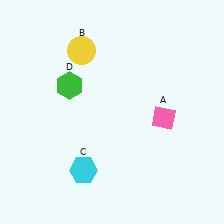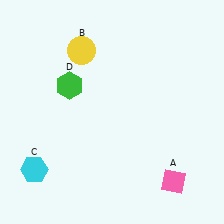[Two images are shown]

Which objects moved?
The objects that moved are: the pink diamond (A), the cyan hexagon (C).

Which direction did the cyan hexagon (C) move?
The cyan hexagon (C) moved left.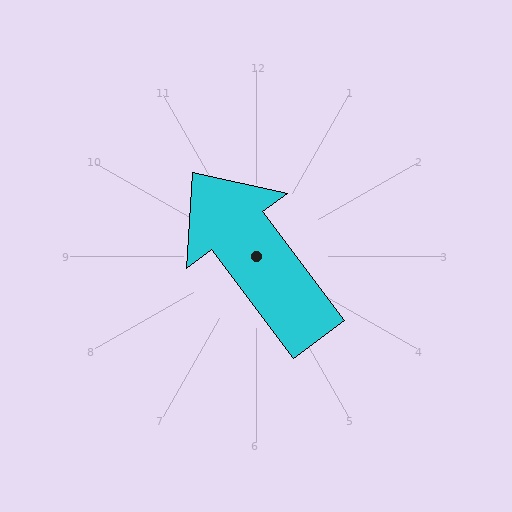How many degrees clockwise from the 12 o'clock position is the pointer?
Approximately 323 degrees.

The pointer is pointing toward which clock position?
Roughly 11 o'clock.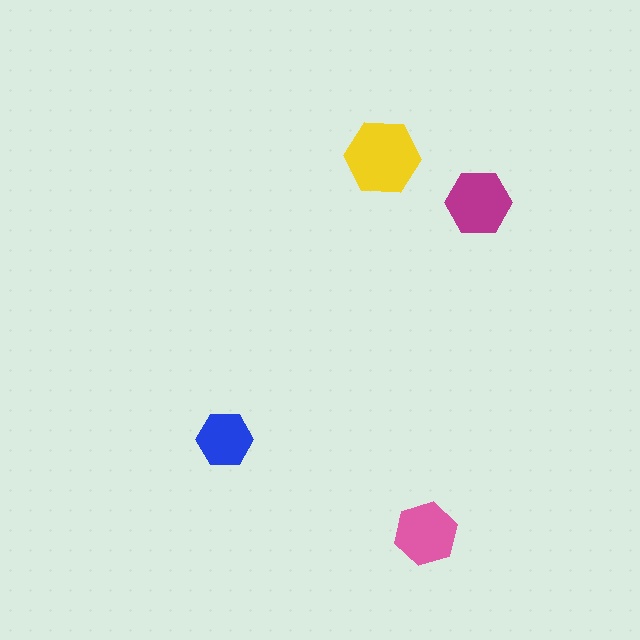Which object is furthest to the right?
The magenta hexagon is rightmost.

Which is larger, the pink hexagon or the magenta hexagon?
The magenta one.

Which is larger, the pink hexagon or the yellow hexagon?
The yellow one.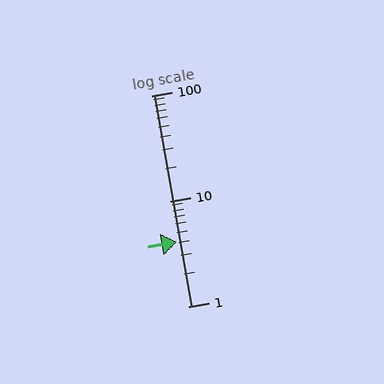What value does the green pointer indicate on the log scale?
The pointer indicates approximately 4.1.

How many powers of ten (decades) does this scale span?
The scale spans 2 decades, from 1 to 100.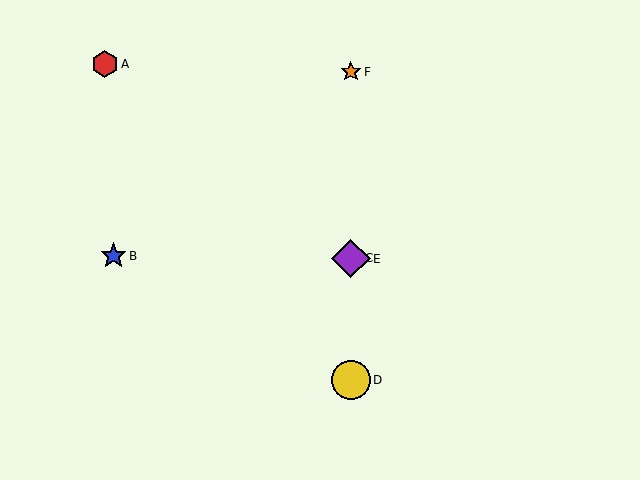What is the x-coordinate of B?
Object B is at x≈113.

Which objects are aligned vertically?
Objects C, D, E, F are aligned vertically.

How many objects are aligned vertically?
4 objects (C, D, E, F) are aligned vertically.